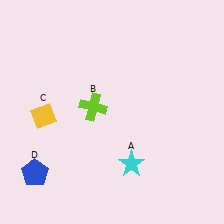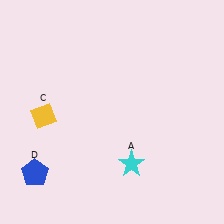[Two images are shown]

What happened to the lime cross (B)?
The lime cross (B) was removed in Image 2. It was in the top-left area of Image 1.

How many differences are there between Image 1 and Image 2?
There is 1 difference between the two images.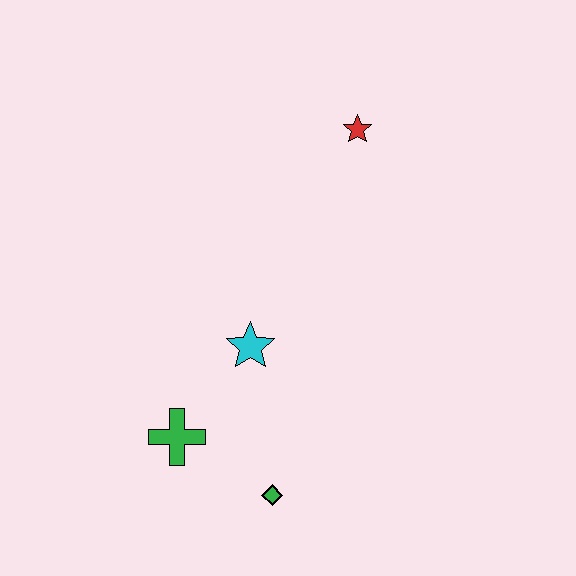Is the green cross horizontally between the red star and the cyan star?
No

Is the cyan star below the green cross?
No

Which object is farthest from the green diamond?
The red star is farthest from the green diamond.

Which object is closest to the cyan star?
The green cross is closest to the cyan star.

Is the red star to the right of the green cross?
Yes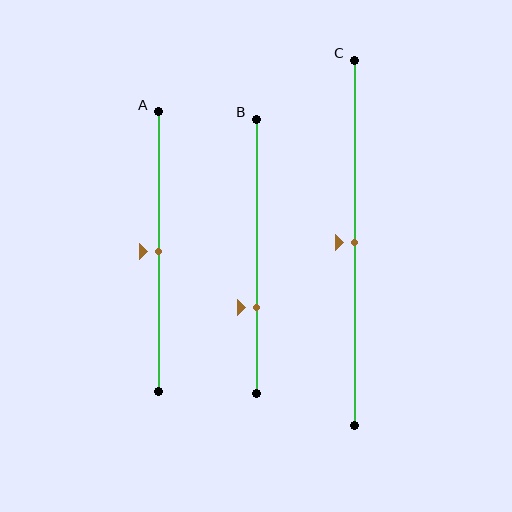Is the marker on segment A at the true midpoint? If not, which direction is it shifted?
Yes, the marker on segment A is at the true midpoint.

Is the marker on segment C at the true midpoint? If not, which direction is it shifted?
Yes, the marker on segment C is at the true midpoint.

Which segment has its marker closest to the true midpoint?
Segment A has its marker closest to the true midpoint.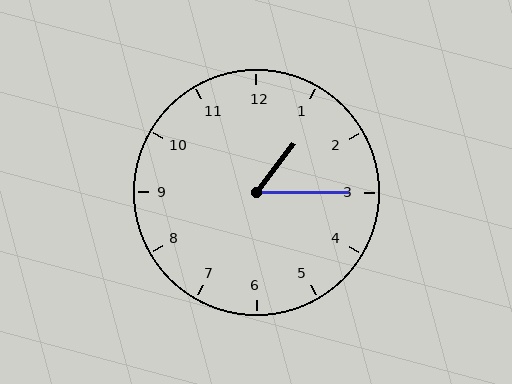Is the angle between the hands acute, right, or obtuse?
It is acute.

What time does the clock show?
1:15.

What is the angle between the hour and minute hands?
Approximately 52 degrees.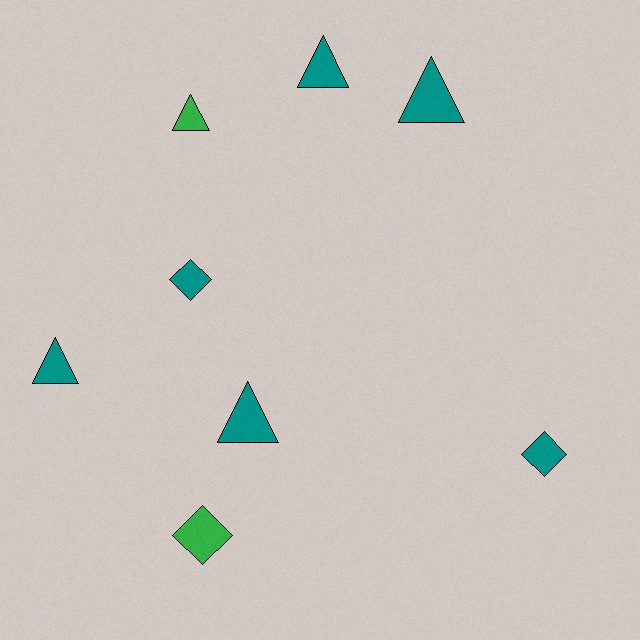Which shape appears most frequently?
Triangle, with 5 objects.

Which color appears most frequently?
Teal, with 6 objects.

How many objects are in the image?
There are 8 objects.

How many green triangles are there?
There is 1 green triangle.